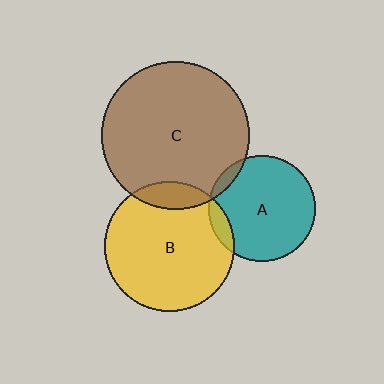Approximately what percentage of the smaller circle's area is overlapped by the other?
Approximately 5%.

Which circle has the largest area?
Circle C (brown).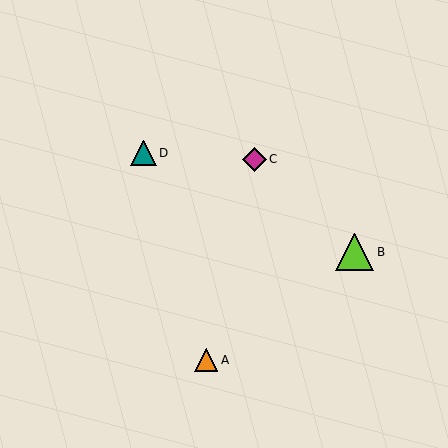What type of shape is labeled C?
Shape C is a magenta diamond.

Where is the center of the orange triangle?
The center of the orange triangle is at (206, 360).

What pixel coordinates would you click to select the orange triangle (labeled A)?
Click at (206, 360) to select the orange triangle A.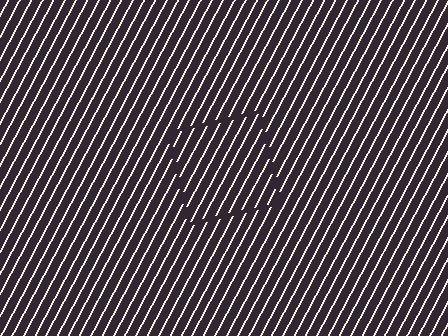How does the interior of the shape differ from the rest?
The interior of the shape contains the same grating, shifted by half a period — the contour is defined by the phase discontinuity where line-ends from the inner and outer gratings abut.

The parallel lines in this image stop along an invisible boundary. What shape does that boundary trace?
An illusory square. The interior of the shape contains the same grating, shifted by half a period — the contour is defined by the phase discontinuity where line-ends from the inner and outer gratings abut.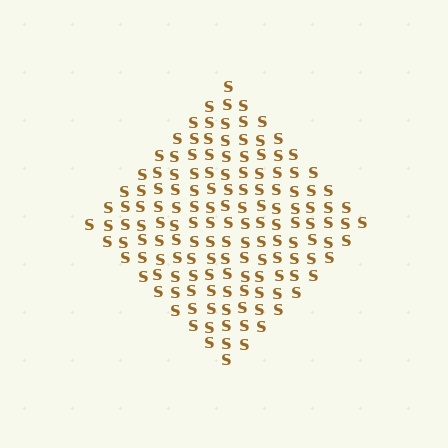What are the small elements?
The small elements are letter S's.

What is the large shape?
The large shape is a diamond.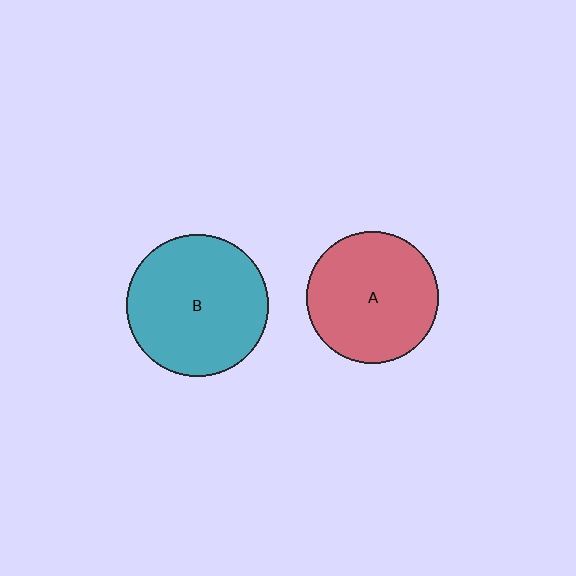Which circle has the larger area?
Circle B (teal).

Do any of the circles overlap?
No, none of the circles overlap.